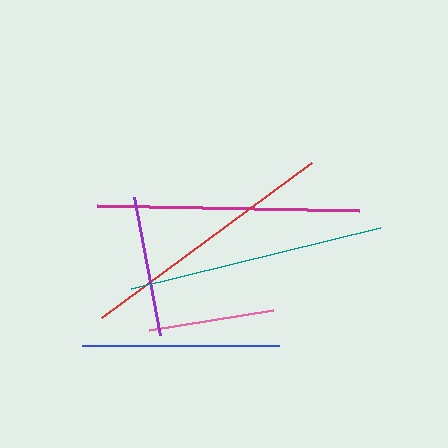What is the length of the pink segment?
The pink segment is approximately 126 pixels long.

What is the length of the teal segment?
The teal segment is approximately 256 pixels long.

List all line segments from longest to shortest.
From longest to shortest: magenta, red, teal, blue, purple, pink.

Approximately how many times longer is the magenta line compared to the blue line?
The magenta line is approximately 1.3 times the length of the blue line.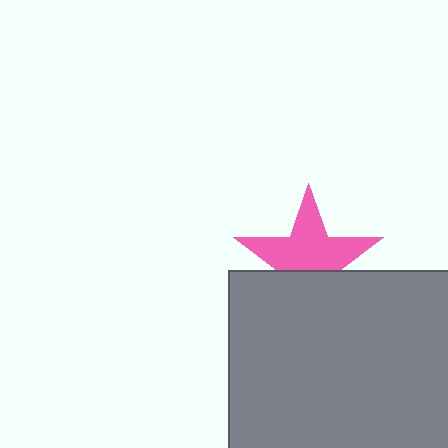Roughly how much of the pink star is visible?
About half of it is visible (roughly 62%).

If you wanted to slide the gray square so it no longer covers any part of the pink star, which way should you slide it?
Slide it down — that is the most direct way to separate the two shapes.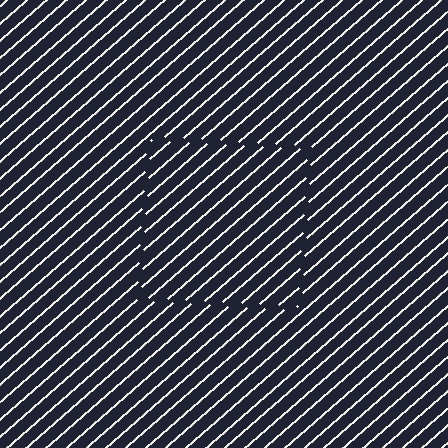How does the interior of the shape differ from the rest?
The interior of the shape contains the same grating, shifted by half a period — the contour is defined by the phase discontinuity where line-ends from the inner and outer gratings abut.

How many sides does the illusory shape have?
4 sides — the line-ends trace a square.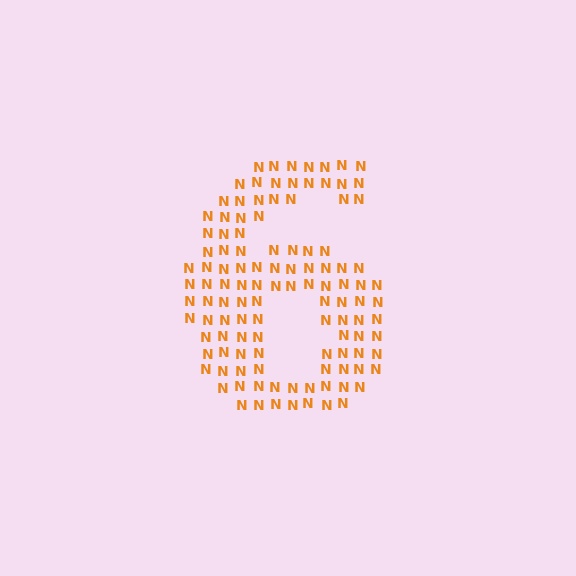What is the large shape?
The large shape is the digit 6.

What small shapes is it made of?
It is made of small letter N's.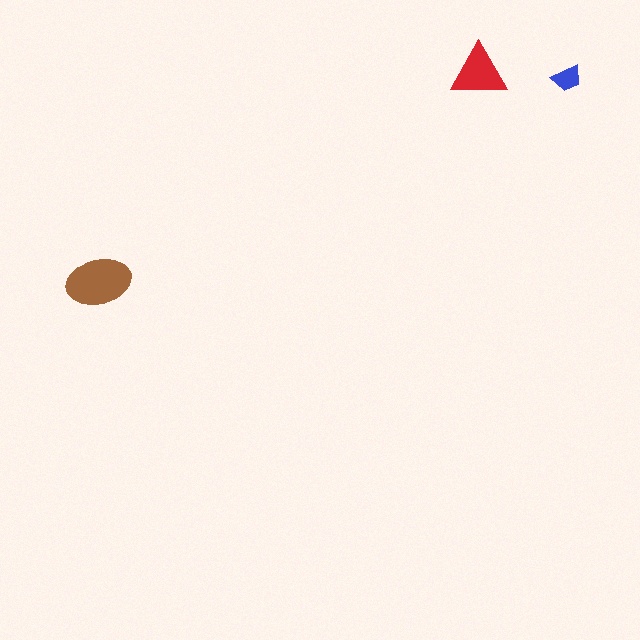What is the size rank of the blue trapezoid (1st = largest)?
3rd.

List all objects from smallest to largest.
The blue trapezoid, the red triangle, the brown ellipse.